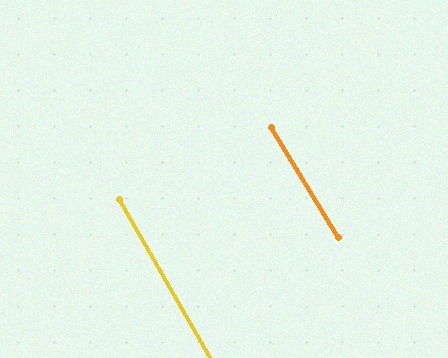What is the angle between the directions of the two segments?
Approximately 2 degrees.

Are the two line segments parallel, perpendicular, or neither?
Parallel — their directions differ by only 1.7°.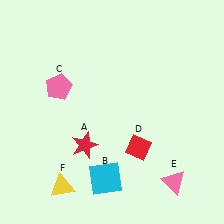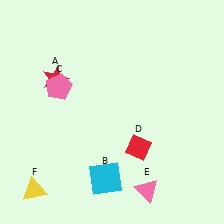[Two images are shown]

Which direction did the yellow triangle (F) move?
The yellow triangle (F) moved left.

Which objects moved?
The objects that moved are: the red star (A), the pink triangle (E), the yellow triangle (F).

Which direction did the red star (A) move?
The red star (A) moved up.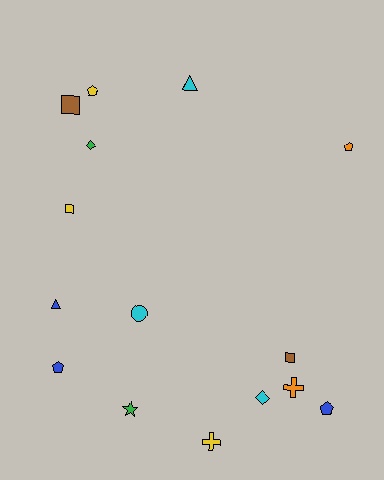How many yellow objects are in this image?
There are 3 yellow objects.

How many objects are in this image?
There are 15 objects.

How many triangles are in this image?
There are 2 triangles.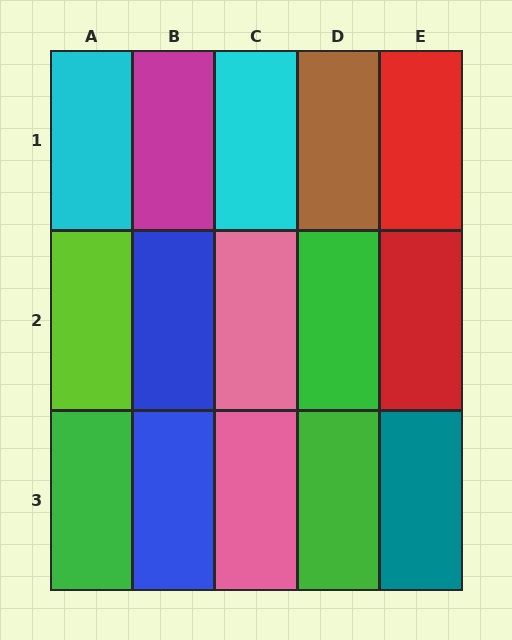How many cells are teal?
1 cell is teal.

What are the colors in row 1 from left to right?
Cyan, magenta, cyan, brown, red.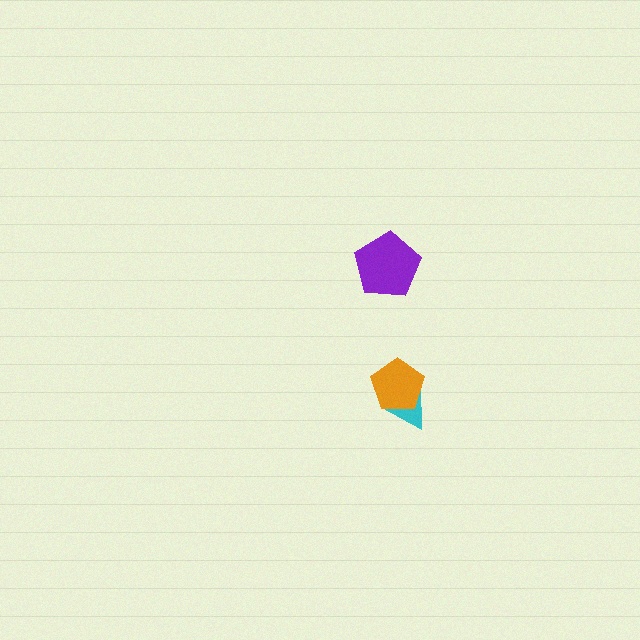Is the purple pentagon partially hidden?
No, no other shape covers it.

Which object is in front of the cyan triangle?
The orange pentagon is in front of the cyan triangle.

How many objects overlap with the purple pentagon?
0 objects overlap with the purple pentagon.